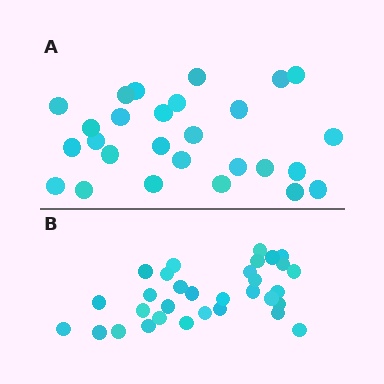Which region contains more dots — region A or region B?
Region B (the bottom region) has more dots.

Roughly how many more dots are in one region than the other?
Region B has about 5 more dots than region A.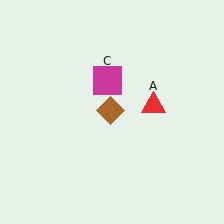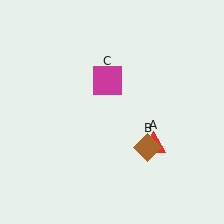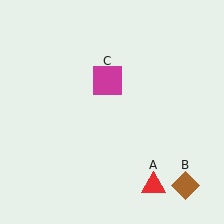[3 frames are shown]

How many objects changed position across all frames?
2 objects changed position: red triangle (object A), brown diamond (object B).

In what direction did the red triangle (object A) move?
The red triangle (object A) moved down.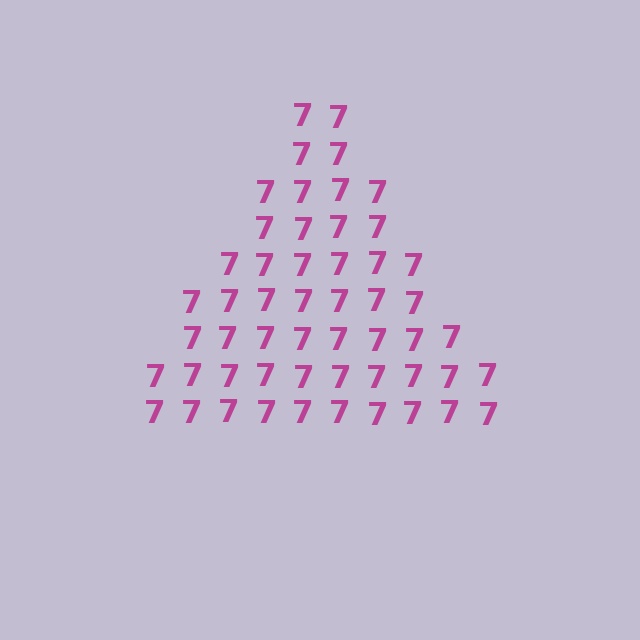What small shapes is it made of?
It is made of small digit 7's.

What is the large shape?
The large shape is a triangle.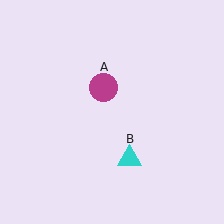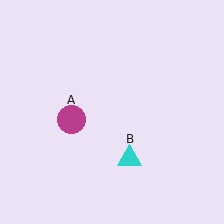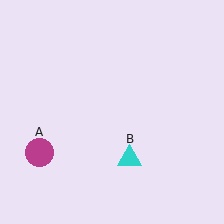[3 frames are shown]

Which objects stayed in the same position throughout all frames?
Cyan triangle (object B) remained stationary.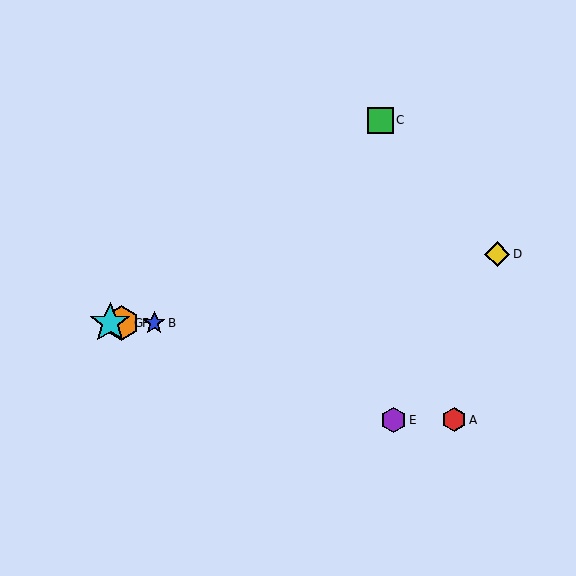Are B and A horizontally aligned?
No, B is at y≈323 and A is at y≈420.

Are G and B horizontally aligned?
Yes, both are at y≈323.